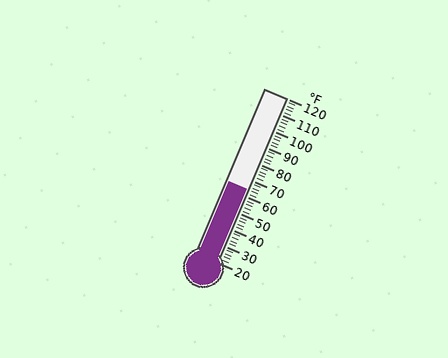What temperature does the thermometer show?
The thermometer shows approximately 64°F.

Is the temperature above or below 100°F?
The temperature is below 100°F.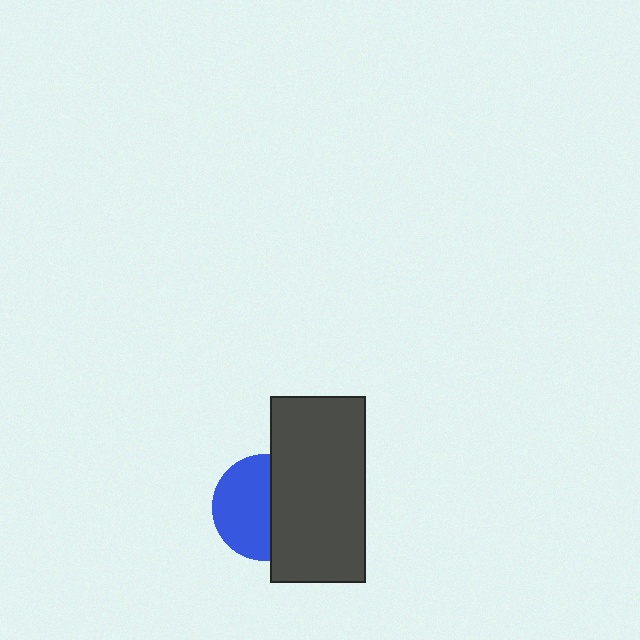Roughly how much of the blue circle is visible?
About half of it is visible (roughly 55%).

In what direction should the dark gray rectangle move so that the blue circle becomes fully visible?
The dark gray rectangle should move right. That is the shortest direction to clear the overlap and leave the blue circle fully visible.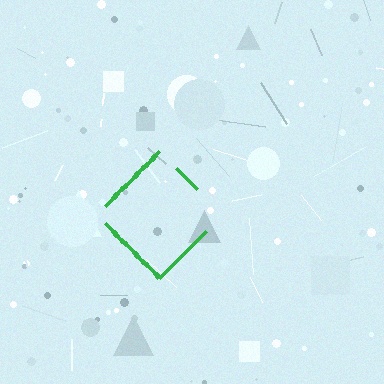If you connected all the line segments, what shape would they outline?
They would outline a diamond.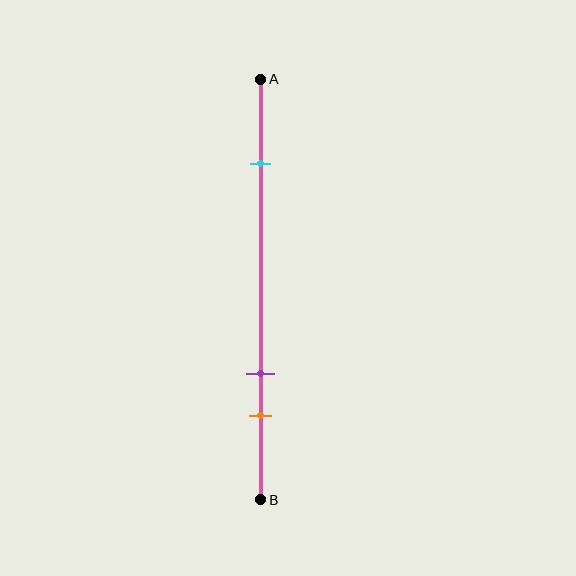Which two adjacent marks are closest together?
The purple and orange marks are the closest adjacent pair.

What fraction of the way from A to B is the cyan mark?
The cyan mark is approximately 20% (0.2) of the way from A to B.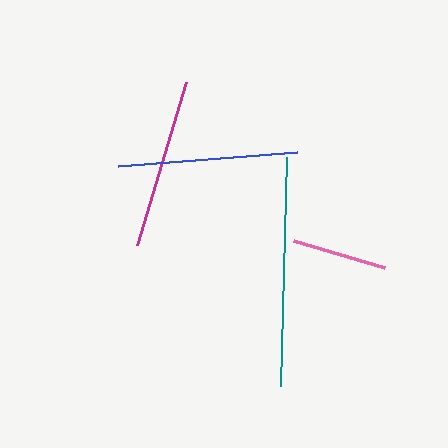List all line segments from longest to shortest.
From longest to shortest: teal, blue, magenta, pink.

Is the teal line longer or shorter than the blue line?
The teal line is longer than the blue line.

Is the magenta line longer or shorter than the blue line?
The blue line is longer than the magenta line.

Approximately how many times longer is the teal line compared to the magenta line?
The teal line is approximately 1.3 times the length of the magenta line.